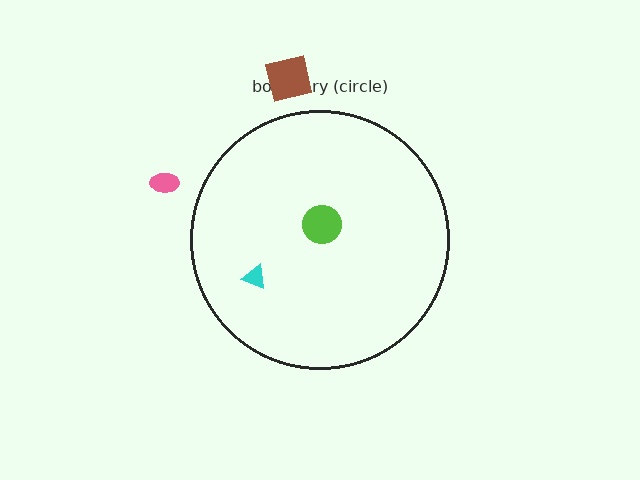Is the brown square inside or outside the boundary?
Outside.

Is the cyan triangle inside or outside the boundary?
Inside.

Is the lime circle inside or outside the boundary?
Inside.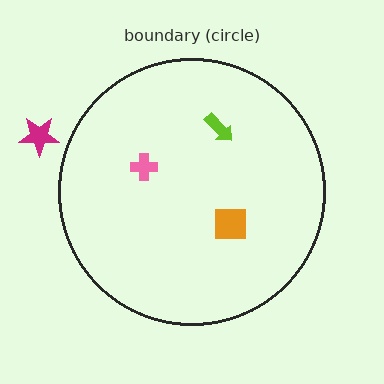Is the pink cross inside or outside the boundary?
Inside.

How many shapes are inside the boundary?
3 inside, 1 outside.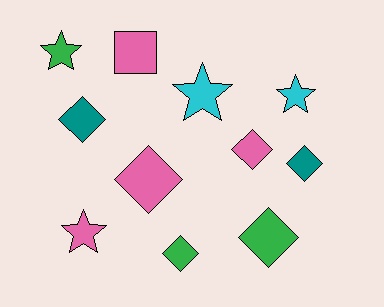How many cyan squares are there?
There are no cyan squares.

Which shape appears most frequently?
Diamond, with 6 objects.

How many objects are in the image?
There are 11 objects.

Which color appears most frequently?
Pink, with 4 objects.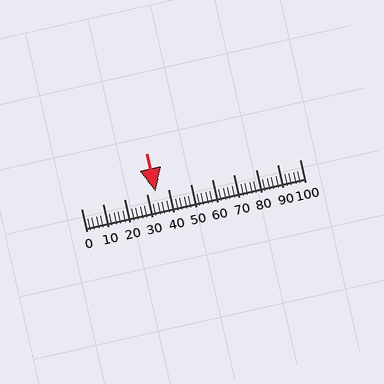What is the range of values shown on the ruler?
The ruler shows values from 0 to 100.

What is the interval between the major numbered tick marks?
The major tick marks are spaced 10 units apart.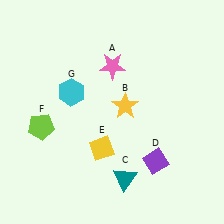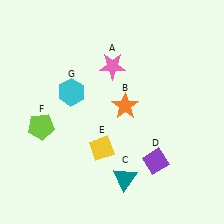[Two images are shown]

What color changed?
The star (B) changed from yellow in Image 1 to orange in Image 2.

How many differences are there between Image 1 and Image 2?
There is 1 difference between the two images.